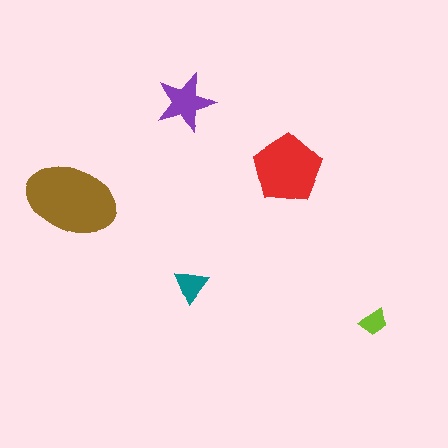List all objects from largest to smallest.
The brown ellipse, the red pentagon, the purple star, the teal triangle, the lime trapezoid.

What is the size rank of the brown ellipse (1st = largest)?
1st.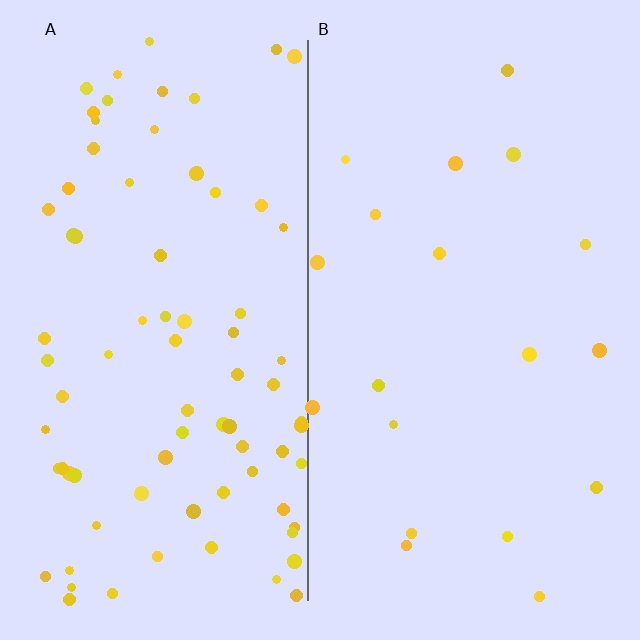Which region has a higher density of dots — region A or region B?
A (the left).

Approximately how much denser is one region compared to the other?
Approximately 4.1× — region A over region B.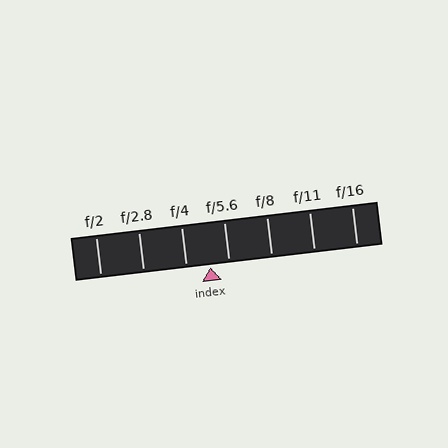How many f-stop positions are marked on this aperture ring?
There are 7 f-stop positions marked.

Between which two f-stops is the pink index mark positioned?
The index mark is between f/4 and f/5.6.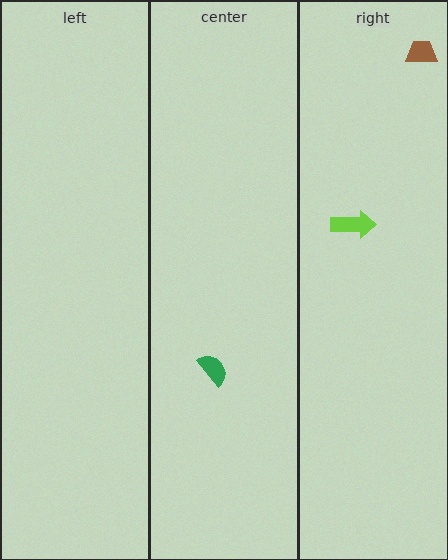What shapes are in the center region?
The green semicircle.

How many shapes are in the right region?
2.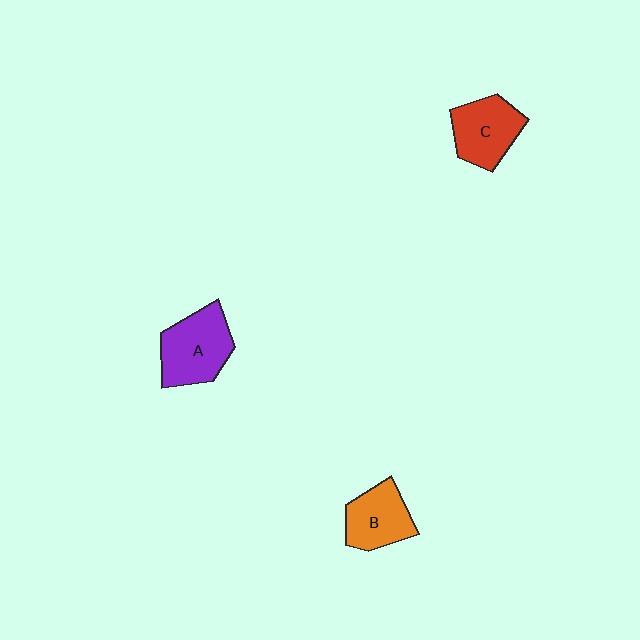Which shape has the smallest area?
Shape B (orange).